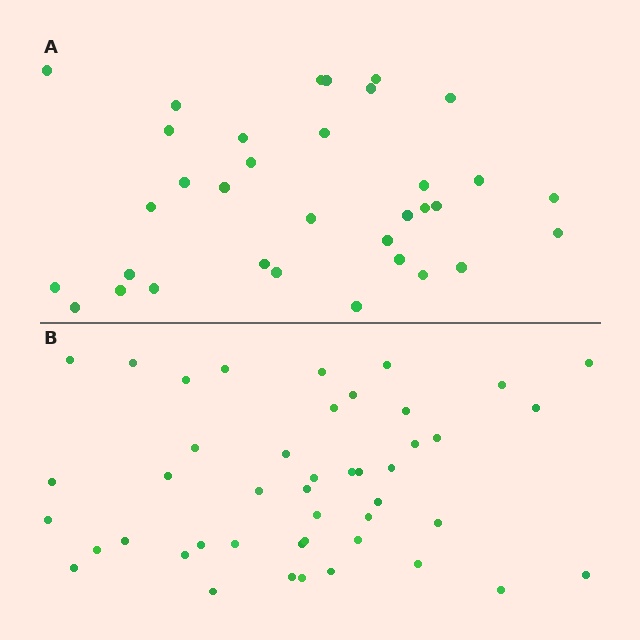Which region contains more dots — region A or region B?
Region B (the bottom region) has more dots.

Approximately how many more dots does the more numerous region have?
Region B has roughly 12 or so more dots than region A.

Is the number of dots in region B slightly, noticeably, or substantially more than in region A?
Region B has noticeably more, but not dramatically so. The ratio is roughly 1.3 to 1.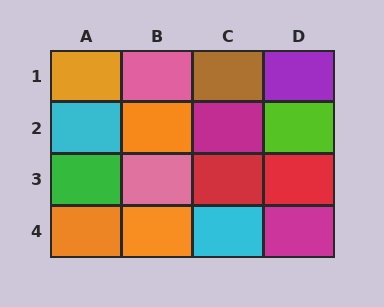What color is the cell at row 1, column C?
Brown.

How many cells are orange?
4 cells are orange.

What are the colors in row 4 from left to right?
Orange, orange, cyan, magenta.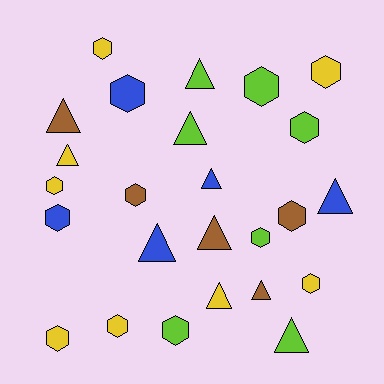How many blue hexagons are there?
There are 2 blue hexagons.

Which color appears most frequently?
Yellow, with 8 objects.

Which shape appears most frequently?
Hexagon, with 14 objects.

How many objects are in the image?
There are 25 objects.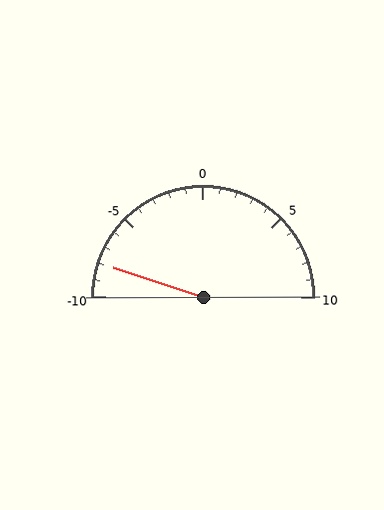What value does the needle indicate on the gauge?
The needle indicates approximately -8.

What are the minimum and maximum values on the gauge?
The gauge ranges from -10 to 10.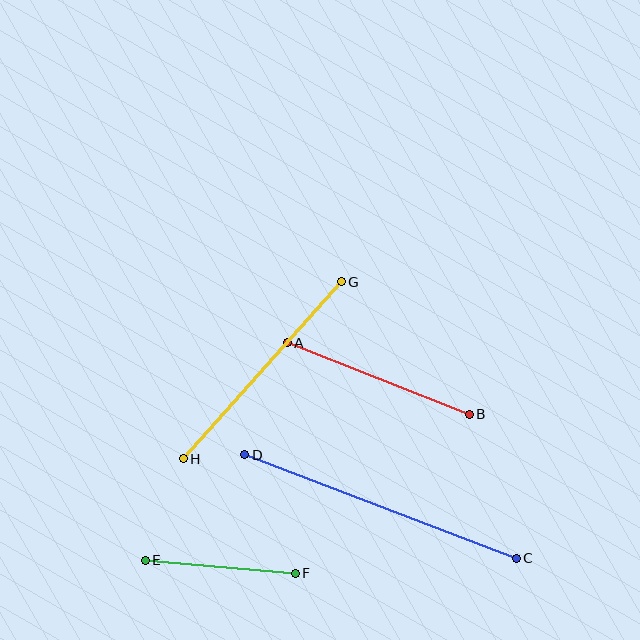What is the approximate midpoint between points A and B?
The midpoint is at approximately (378, 379) pixels.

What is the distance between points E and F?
The distance is approximately 150 pixels.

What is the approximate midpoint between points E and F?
The midpoint is at approximately (220, 567) pixels.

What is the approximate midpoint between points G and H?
The midpoint is at approximately (262, 370) pixels.